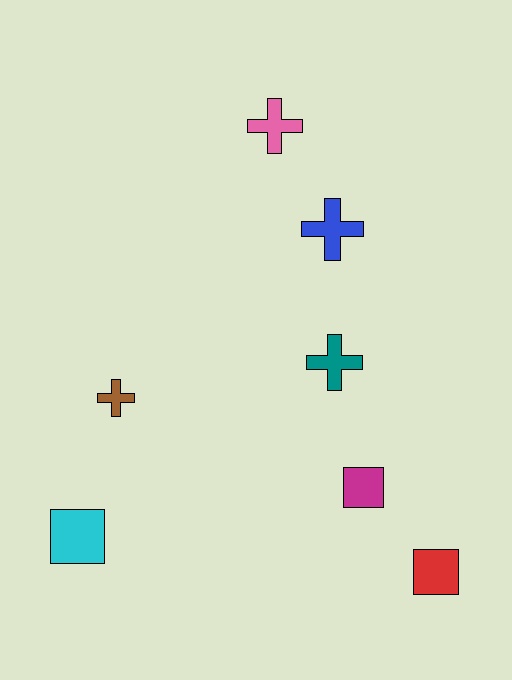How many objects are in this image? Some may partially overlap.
There are 7 objects.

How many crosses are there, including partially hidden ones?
There are 4 crosses.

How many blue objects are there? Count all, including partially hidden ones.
There is 1 blue object.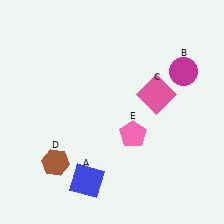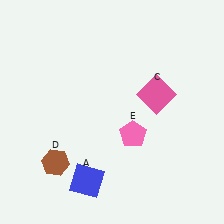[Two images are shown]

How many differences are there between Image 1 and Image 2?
There is 1 difference between the two images.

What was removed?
The magenta circle (B) was removed in Image 2.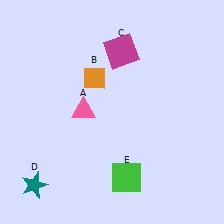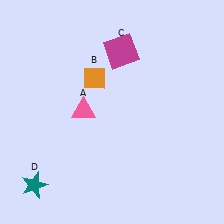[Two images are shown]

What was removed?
The green square (E) was removed in Image 2.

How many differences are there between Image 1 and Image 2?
There is 1 difference between the two images.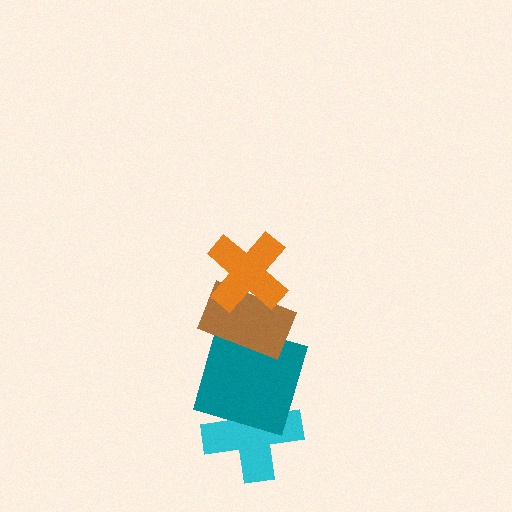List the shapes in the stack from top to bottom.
From top to bottom: the orange cross, the brown rectangle, the teal square, the cyan cross.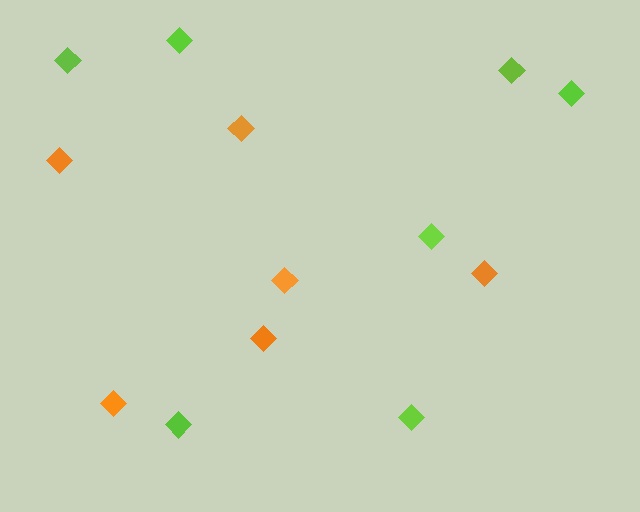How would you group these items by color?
There are 2 groups: one group of orange diamonds (6) and one group of lime diamonds (7).